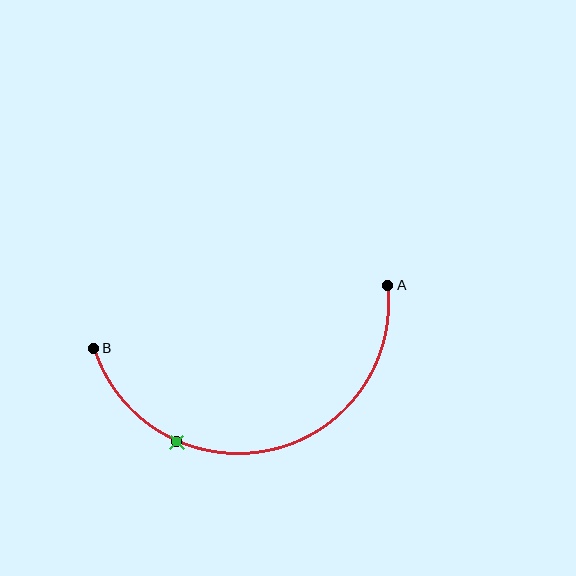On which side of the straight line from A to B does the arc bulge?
The arc bulges below the straight line connecting A and B.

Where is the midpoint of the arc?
The arc midpoint is the point on the curve farthest from the straight line joining A and B. It sits below that line.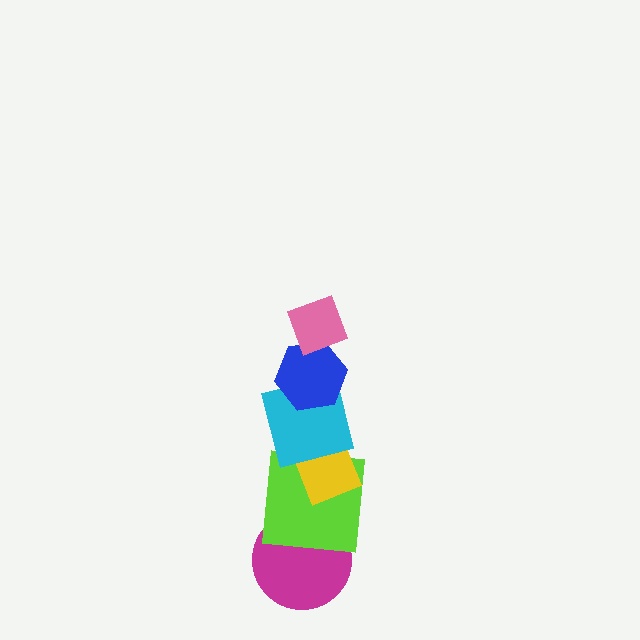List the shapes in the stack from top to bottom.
From top to bottom: the pink diamond, the blue hexagon, the cyan square, the yellow rectangle, the lime square, the magenta circle.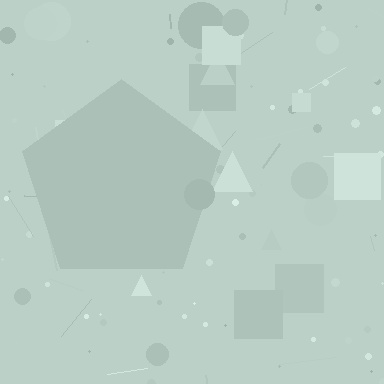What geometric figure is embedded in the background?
A pentagon is embedded in the background.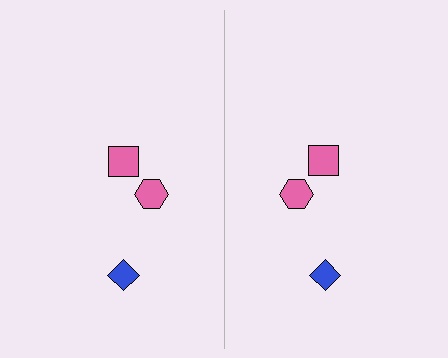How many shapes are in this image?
There are 6 shapes in this image.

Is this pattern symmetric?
Yes, this pattern has bilateral (reflection) symmetry.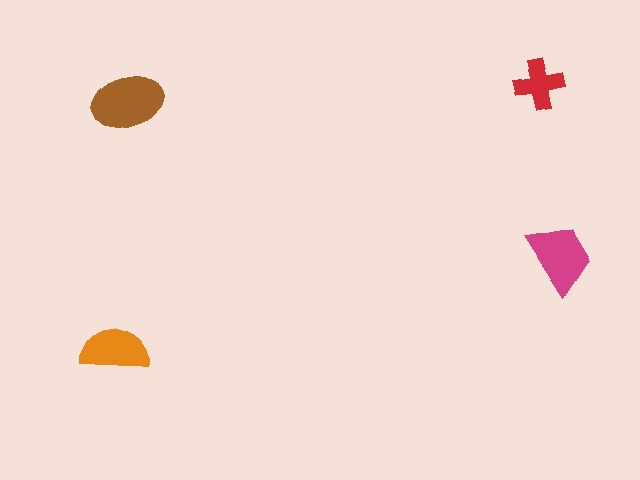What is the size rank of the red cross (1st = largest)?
4th.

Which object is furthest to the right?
The magenta trapezoid is rightmost.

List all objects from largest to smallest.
The brown ellipse, the magenta trapezoid, the orange semicircle, the red cross.